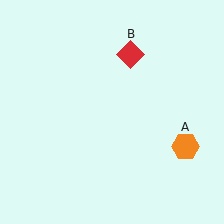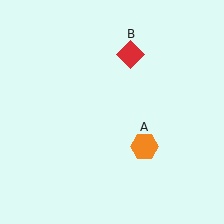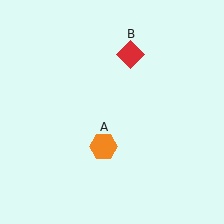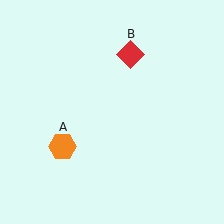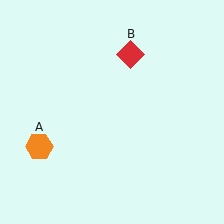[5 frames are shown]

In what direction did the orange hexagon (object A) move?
The orange hexagon (object A) moved left.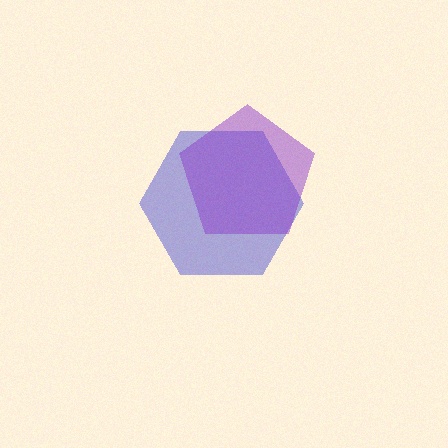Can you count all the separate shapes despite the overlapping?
Yes, there are 2 separate shapes.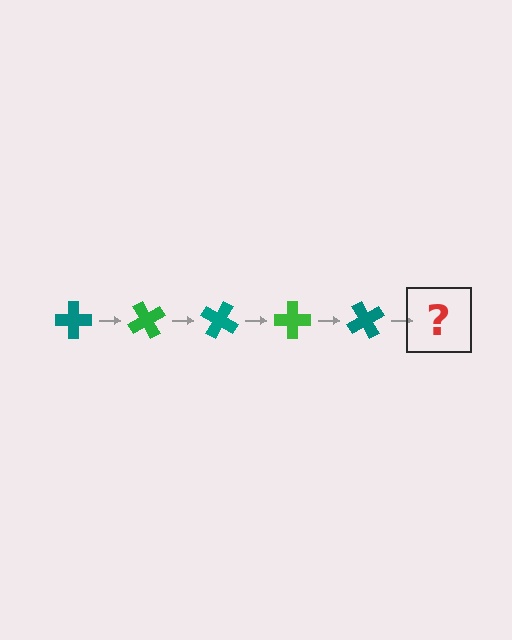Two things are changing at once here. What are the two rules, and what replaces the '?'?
The two rules are that it rotates 60 degrees each step and the color cycles through teal and green. The '?' should be a green cross, rotated 300 degrees from the start.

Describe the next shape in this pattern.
It should be a green cross, rotated 300 degrees from the start.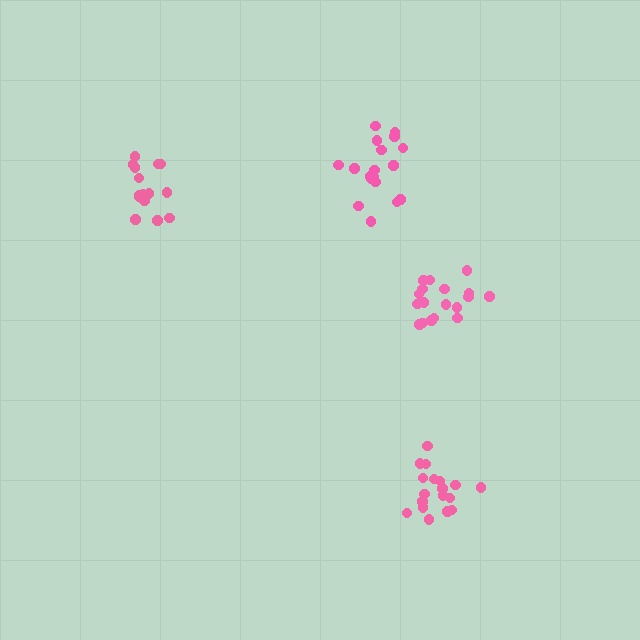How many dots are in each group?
Group 1: 18 dots, Group 2: 16 dots, Group 3: 18 dots, Group 4: 18 dots (70 total).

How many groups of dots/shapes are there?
There are 4 groups.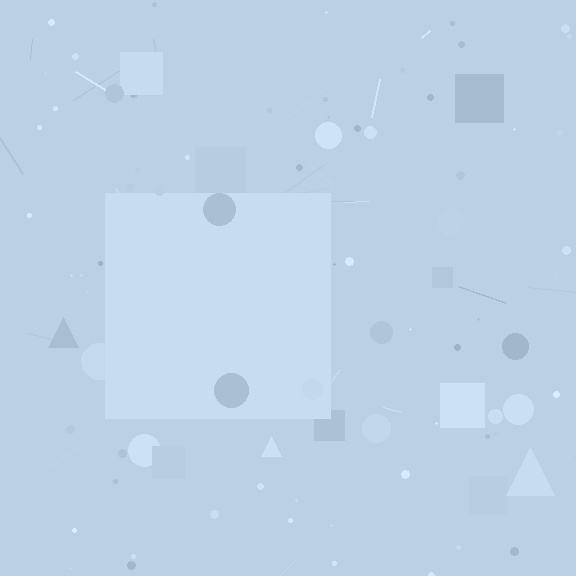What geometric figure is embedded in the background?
A square is embedded in the background.